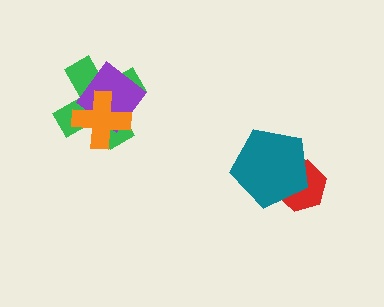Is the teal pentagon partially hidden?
No, no other shape covers it.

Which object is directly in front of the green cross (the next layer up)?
The purple diamond is directly in front of the green cross.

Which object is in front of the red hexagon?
The teal pentagon is in front of the red hexagon.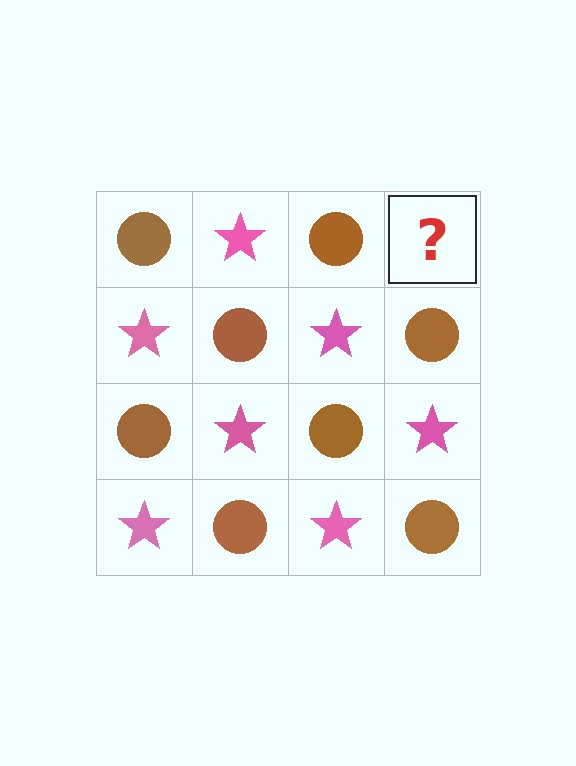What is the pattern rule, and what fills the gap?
The rule is that it alternates brown circle and pink star in a checkerboard pattern. The gap should be filled with a pink star.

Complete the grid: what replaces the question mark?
The question mark should be replaced with a pink star.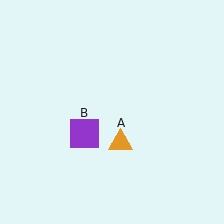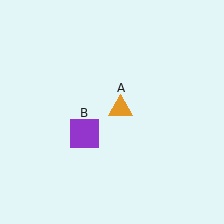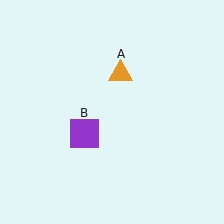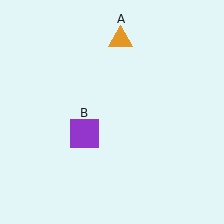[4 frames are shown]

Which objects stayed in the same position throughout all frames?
Purple square (object B) remained stationary.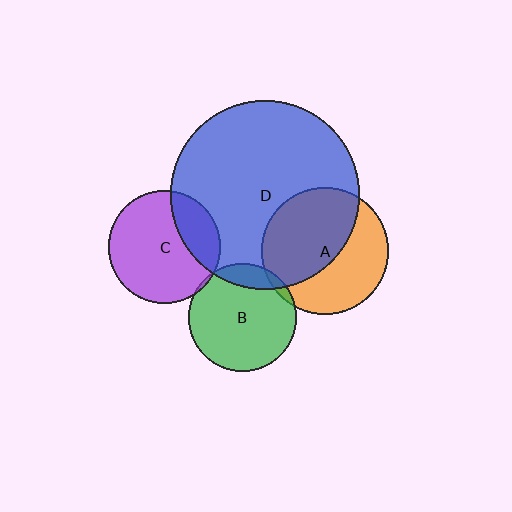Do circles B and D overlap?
Yes.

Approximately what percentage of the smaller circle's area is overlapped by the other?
Approximately 15%.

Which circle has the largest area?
Circle D (blue).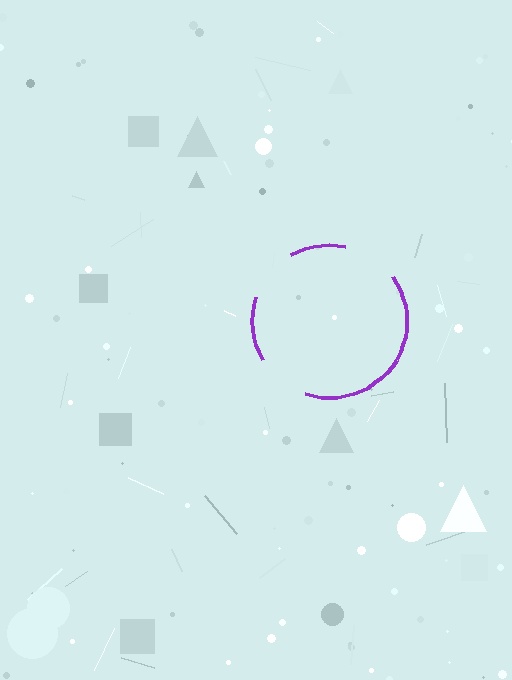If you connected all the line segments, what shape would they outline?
They would outline a circle.